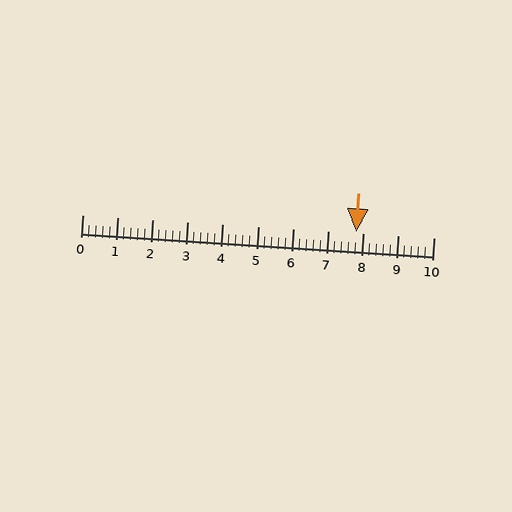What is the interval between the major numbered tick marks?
The major tick marks are spaced 1 units apart.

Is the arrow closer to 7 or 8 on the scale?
The arrow is closer to 8.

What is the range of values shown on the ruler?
The ruler shows values from 0 to 10.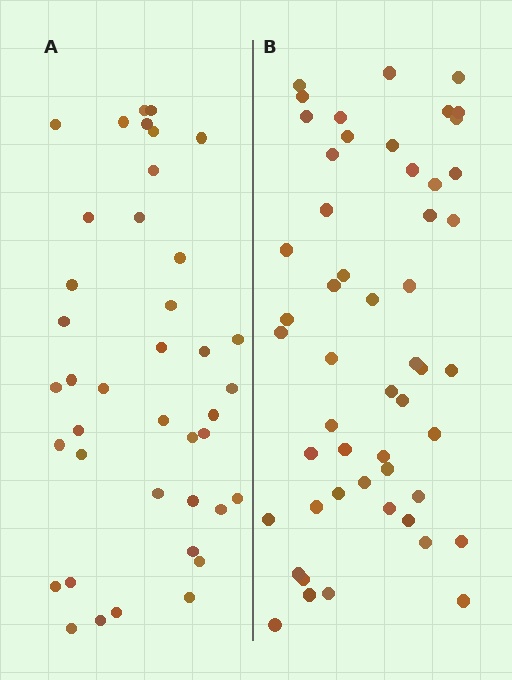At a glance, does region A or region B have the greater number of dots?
Region B (the right region) has more dots.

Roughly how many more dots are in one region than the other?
Region B has roughly 12 or so more dots than region A.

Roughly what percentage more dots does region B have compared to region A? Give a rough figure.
About 30% more.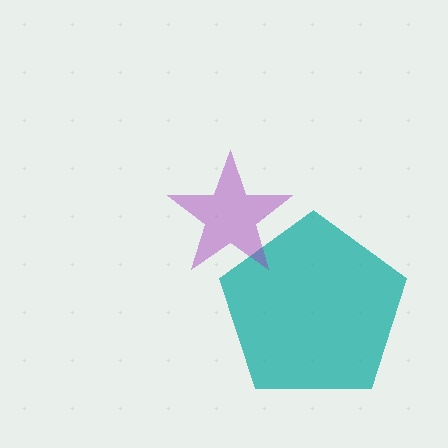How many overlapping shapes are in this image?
There are 2 overlapping shapes in the image.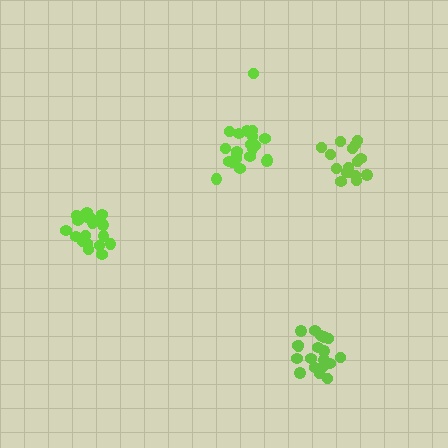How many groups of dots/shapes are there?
There are 4 groups.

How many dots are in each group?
Group 1: 21 dots, Group 2: 19 dots, Group 3: 16 dots, Group 4: 20 dots (76 total).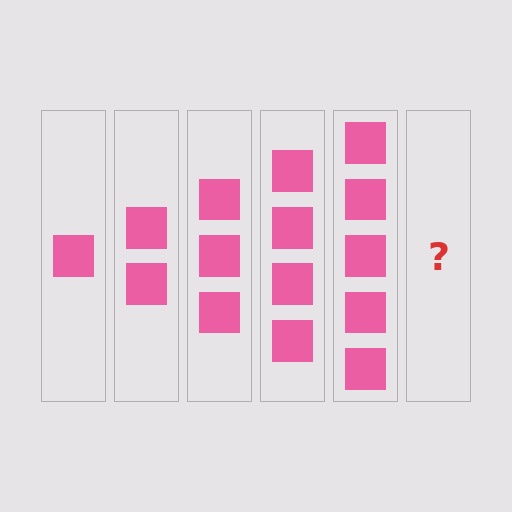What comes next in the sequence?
The next element should be 6 squares.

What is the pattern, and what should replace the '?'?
The pattern is that each step adds one more square. The '?' should be 6 squares.